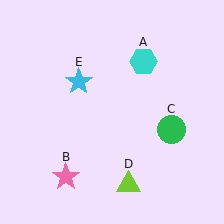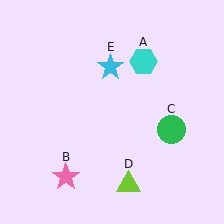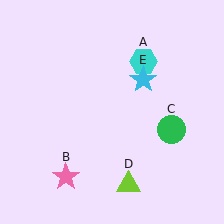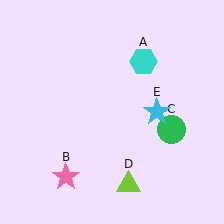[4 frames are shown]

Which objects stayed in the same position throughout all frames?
Cyan hexagon (object A) and pink star (object B) and green circle (object C) and lime triangle (object D) remained stationary.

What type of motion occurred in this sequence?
The cyan star (object E) rotated clockwise around the center of the scene.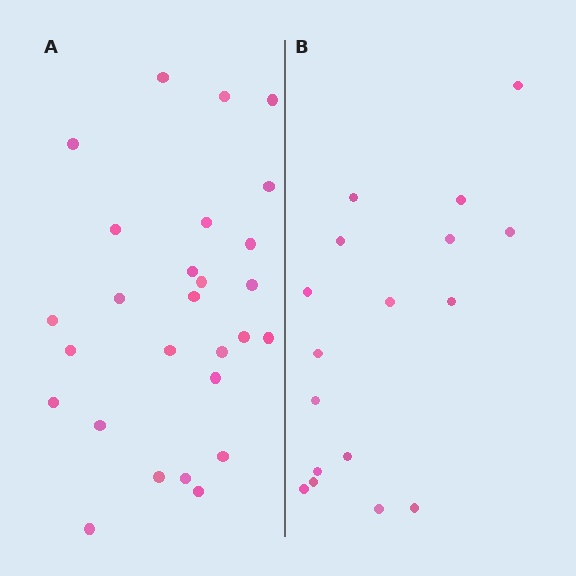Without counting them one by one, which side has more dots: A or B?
Region A (the left region) has more dots.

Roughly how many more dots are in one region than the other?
Region A has roughly 10 or so more dots than region B.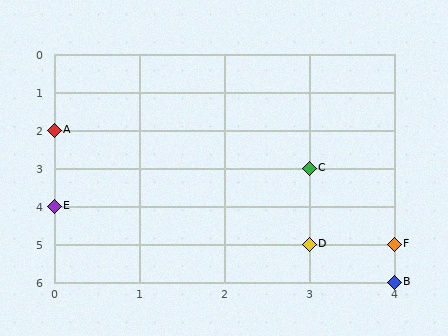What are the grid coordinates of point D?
Point D is at grid coordinates (3, 5).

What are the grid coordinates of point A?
Point A is at grid coordinates (0, 2).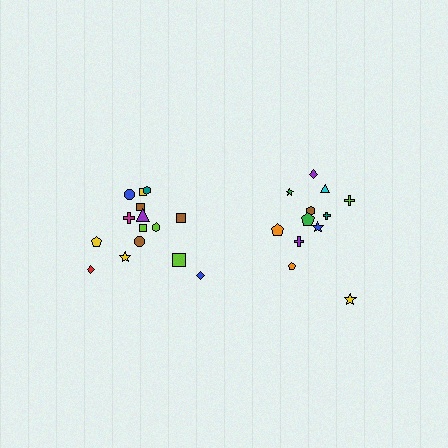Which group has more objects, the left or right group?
The left group.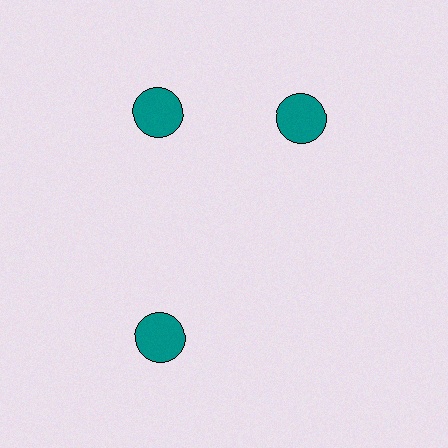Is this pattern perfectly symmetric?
No. The 3 teal circles are arranged in a ring, but one element near the 3 o'clock position is rotated out of alignment along the ring, breaking the 3-fold rotational symmetry.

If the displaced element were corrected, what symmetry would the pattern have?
It would have 3-fold rotational symmetry — the pattern would map onto itself every 120 degrees.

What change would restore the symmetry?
The symmetry would be restored by rotating it back into even spacing with its neighbors so that all 3 circles sit at equal angles and equal distance from the center.